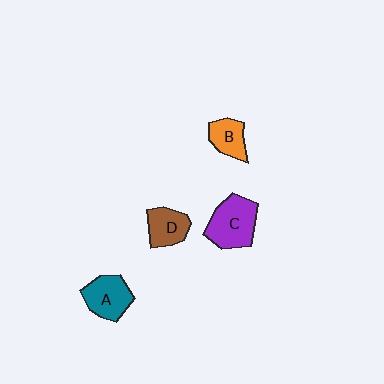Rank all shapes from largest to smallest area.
From largest to smallest: C (purple), A (teal), D (brown), B (orange).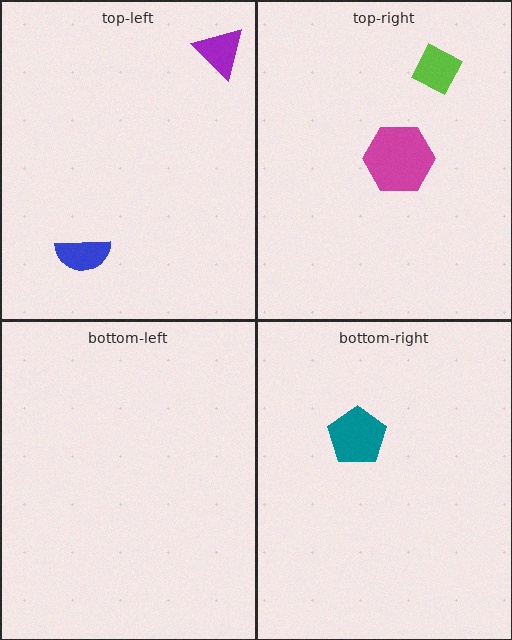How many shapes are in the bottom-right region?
1.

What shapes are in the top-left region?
The purple triangle, the blue semicircle.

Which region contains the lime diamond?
The top-right region.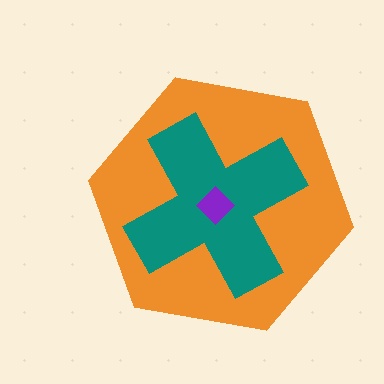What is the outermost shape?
The orange hexagon.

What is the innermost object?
The purple diamond.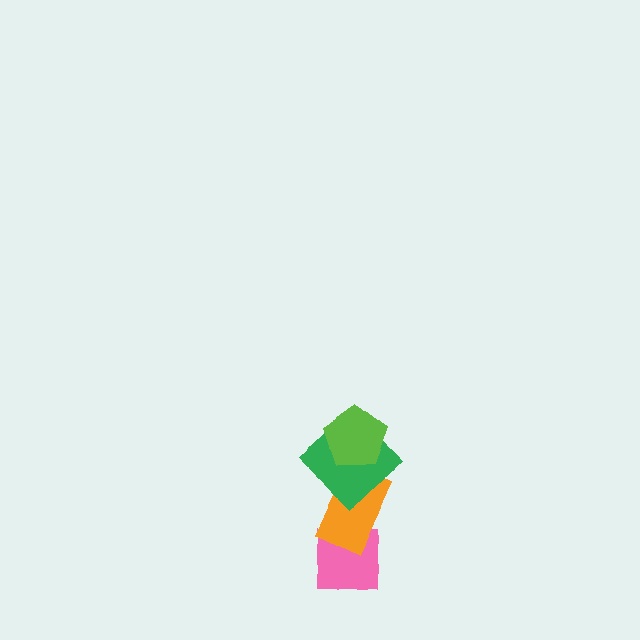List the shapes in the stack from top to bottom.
From top to bottom: the lime pentagon, the green diamond, the orange rectangle, the pink square.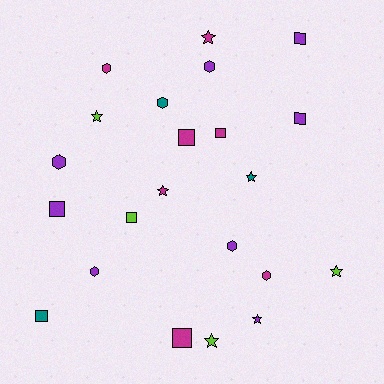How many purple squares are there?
There are 3 purple squares.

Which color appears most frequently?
Purple, with 8 objects.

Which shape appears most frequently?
Square, with 8 objects.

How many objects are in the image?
There are 22 objects.